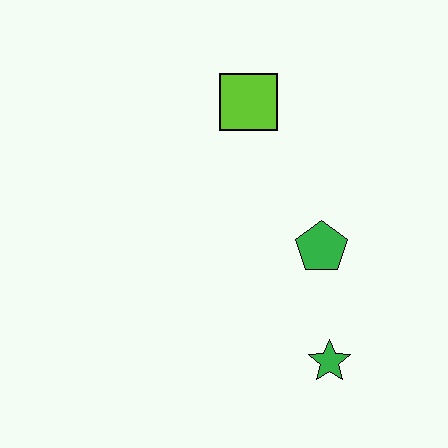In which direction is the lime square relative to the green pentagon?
The lime square is above the green pentagon.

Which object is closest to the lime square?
The green pentagon is closest to the lime square.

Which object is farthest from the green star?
The lime square is farthest from the green star.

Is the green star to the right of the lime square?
Yes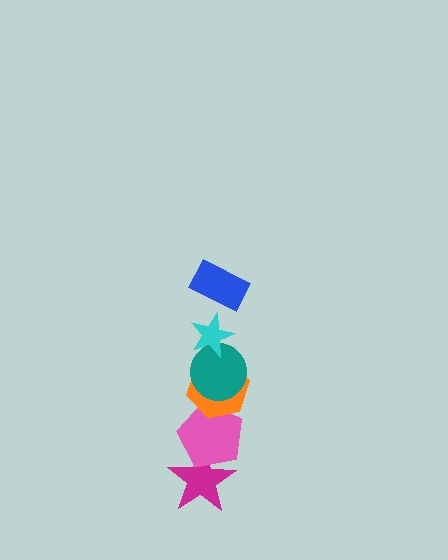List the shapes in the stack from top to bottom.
From top to bottom: the blue rectangle, the cyan star, the teal circle, the orange hexagon, the pink pentagon, the magenta star.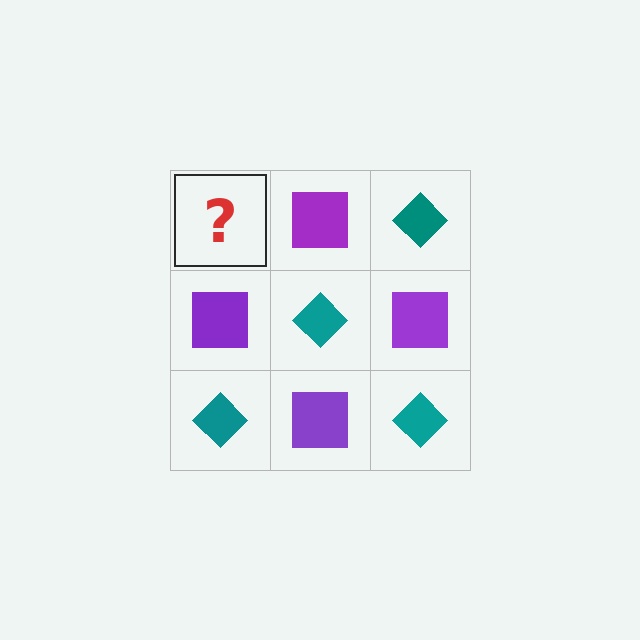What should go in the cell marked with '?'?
The missing cell should contain a teal diamond.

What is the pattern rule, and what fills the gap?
The rule is that it alternates teal diamond and purple square in a checkerboard pattern. The gap should be filled with a teal diamond.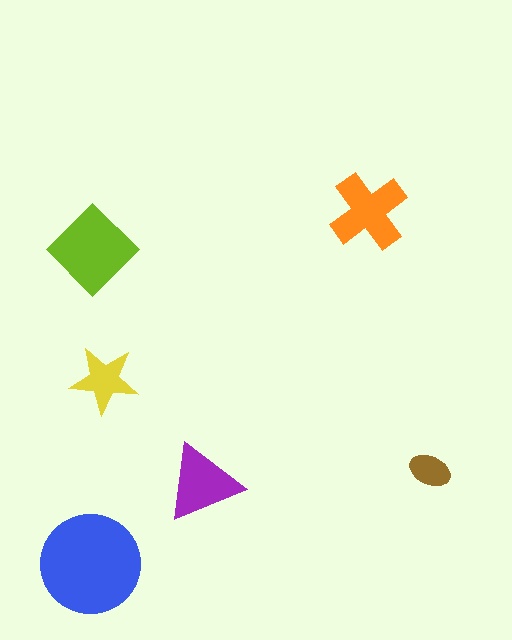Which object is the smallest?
The brown ellipse.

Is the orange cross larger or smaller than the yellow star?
Larger.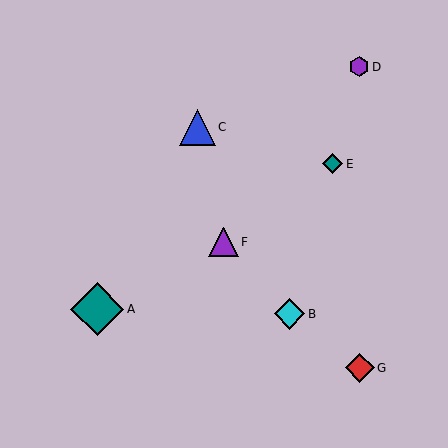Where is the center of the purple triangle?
The center of the purple triangle is at (224, 242).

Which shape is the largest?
The teal diamond (labeled A) is the largest.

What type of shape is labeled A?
Shape A is a teal diamond.